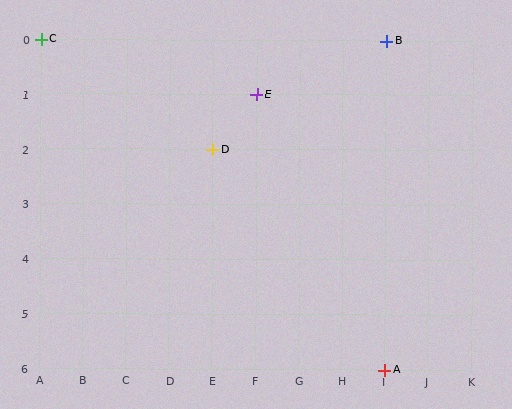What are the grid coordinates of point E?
Point E is at grid coordinates (F, 1).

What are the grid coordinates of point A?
Point A is at grid coordinates (I, 6).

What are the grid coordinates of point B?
Point B is at grid coordinates (I, 0).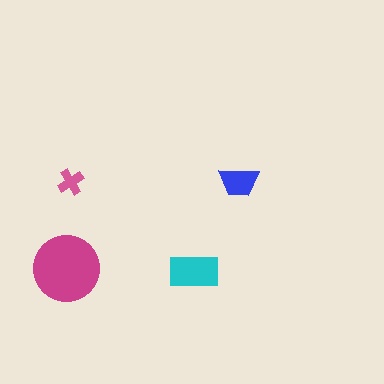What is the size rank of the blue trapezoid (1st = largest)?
3rd.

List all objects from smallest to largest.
The pink cross, the blue trapezoid, the cyan rectangle, the magenta circle.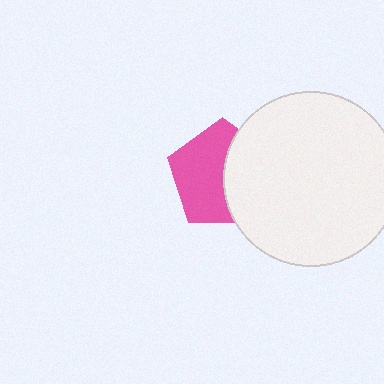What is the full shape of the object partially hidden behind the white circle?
The partially hidden object is a pink pentagon.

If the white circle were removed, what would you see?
You would see the complete pink pentagon.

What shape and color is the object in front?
The object in front is a white circle.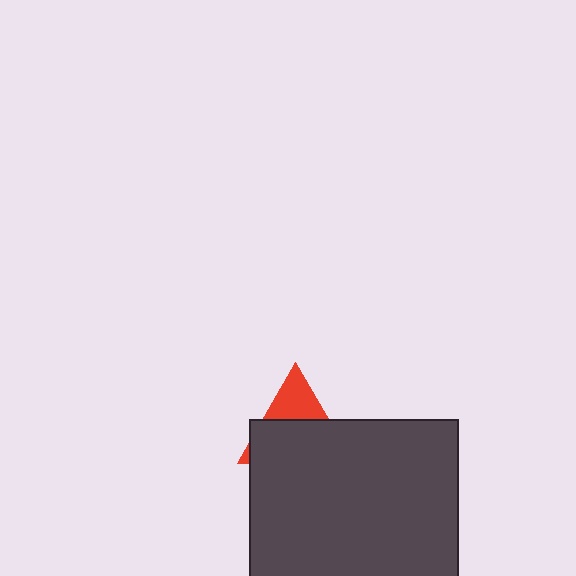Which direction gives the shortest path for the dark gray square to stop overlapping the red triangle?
Moving down gives the shortest separation.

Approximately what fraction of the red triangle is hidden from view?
Roughly 65% of the red triangle is hidden behind the dark gray square.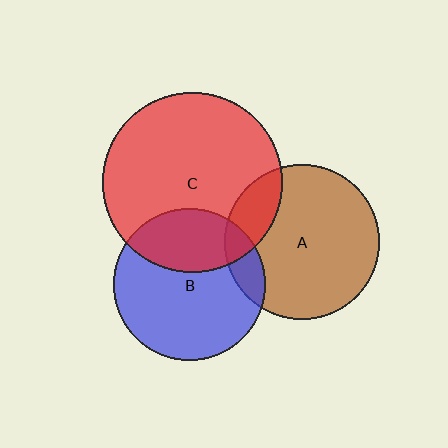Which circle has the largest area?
Circle C (red).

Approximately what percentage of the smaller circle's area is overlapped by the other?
Approximately 15%.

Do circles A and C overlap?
Yes.